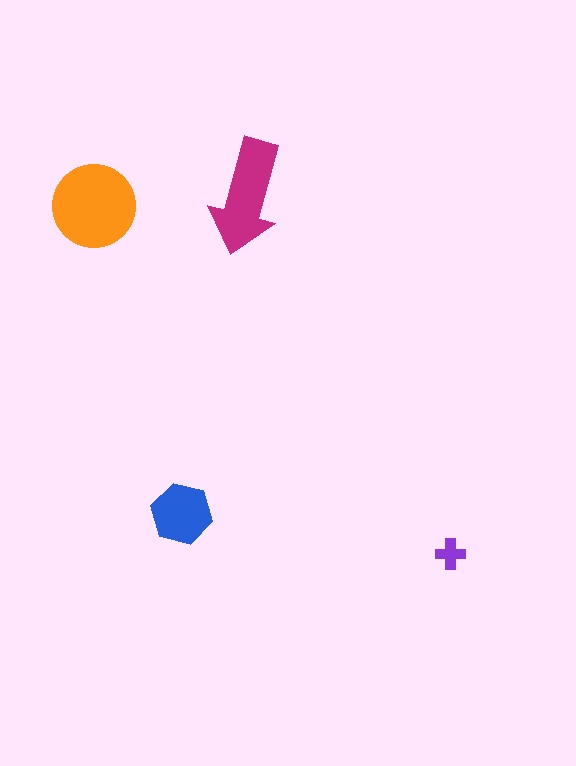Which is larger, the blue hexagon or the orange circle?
The orange circle.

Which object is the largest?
The orange circle.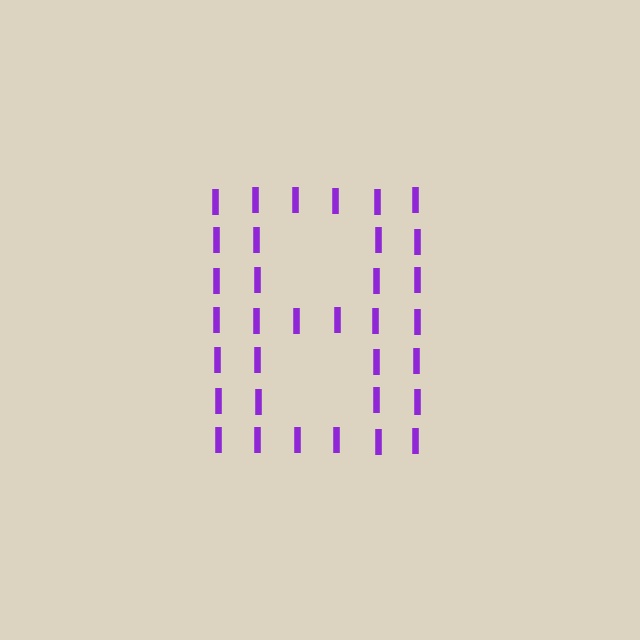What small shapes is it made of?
It is made of small letter I's.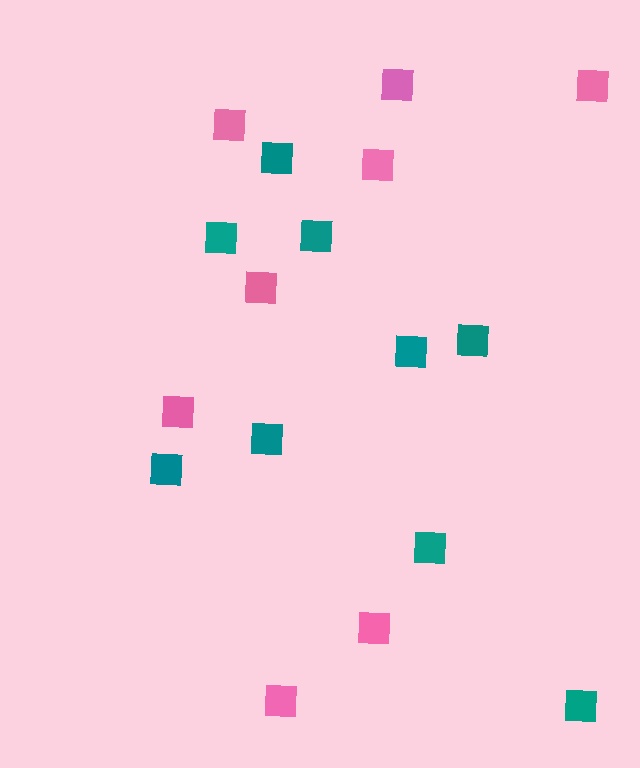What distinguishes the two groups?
There are 2 groups: one group of teal squares (9) and one group of pink squares (8).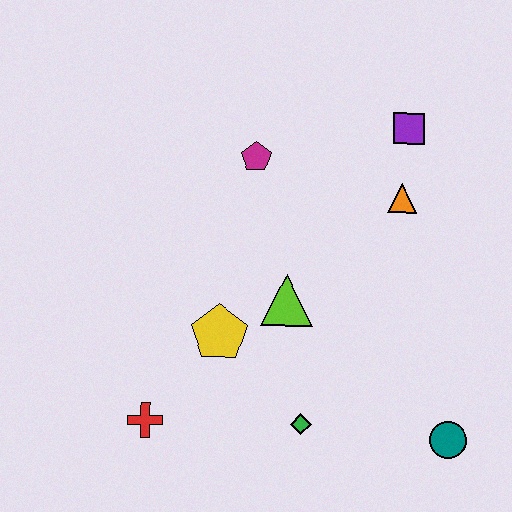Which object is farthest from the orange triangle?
The red cross is farthest from the orange triangle.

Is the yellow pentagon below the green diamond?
No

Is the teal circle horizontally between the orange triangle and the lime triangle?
No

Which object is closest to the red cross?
The yellow pentagon is closest to the red cross.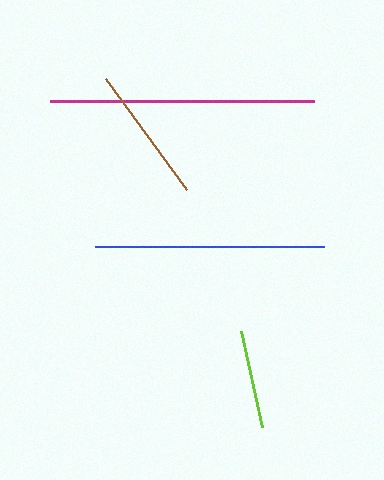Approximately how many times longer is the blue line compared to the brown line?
The blue line is approximately 1.7 times the length of the brown line.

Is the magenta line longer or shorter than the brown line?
The magenta line is longer than the brown line.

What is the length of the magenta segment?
The magenta segment is approximately 264 pixels long.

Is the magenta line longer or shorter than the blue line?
The magenta line is longer than the blue line.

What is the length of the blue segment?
The blue segment is approximately 229 pixels long.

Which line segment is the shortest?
The lime line is the shortest at approximately 98 pixels.